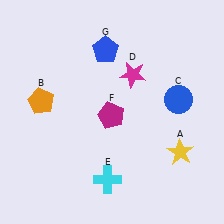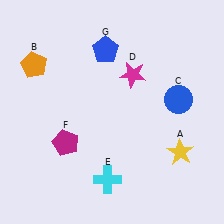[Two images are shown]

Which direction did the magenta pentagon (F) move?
The magenta pentagon (F) moved left.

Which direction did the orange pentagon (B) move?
The orange pentagon (B) moved up.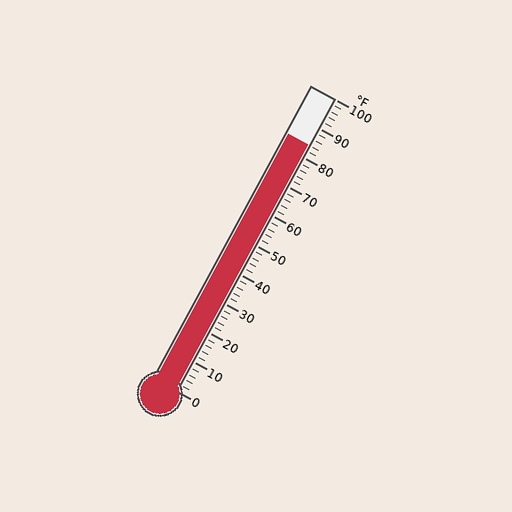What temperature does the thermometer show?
The thermometer shows approximately 84°F.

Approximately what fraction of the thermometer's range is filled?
The thermometer is filled to approximately 85% of its range.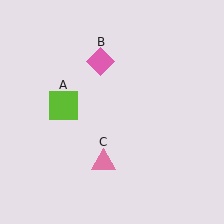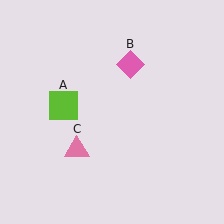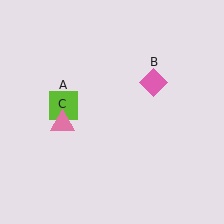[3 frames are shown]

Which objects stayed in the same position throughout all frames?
Lime square (object A) remained stationary.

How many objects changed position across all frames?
2 objects changed position: pink diamond (object B), pink triangle (object C).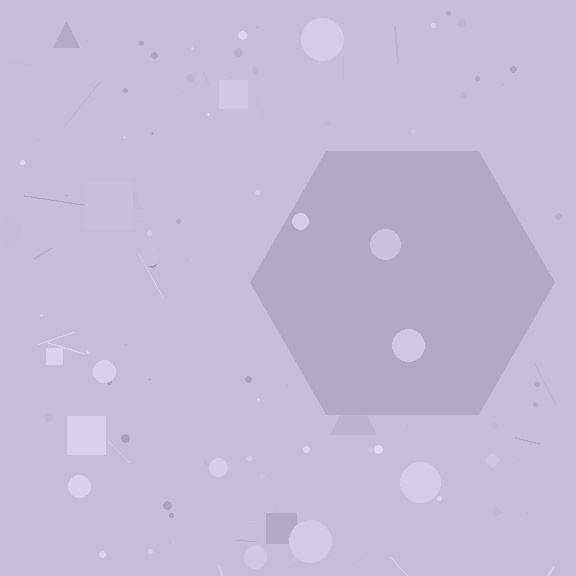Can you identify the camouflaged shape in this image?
The camouflaged shape is a hexagon.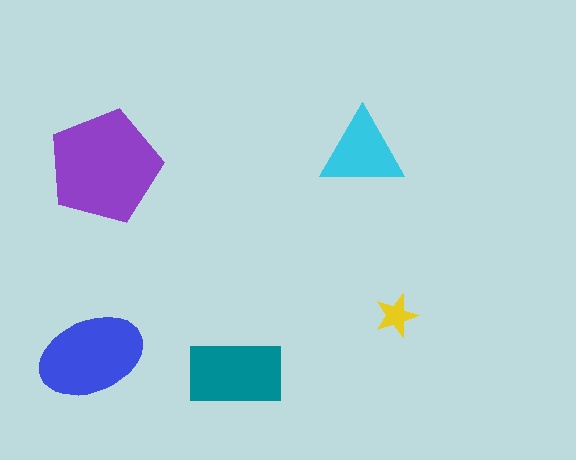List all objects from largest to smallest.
The purple pentagon, the blue ellipse, the teal rectangle, the cyan triangle, the yellow star.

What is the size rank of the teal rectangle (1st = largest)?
3rd.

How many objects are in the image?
There are 5 objects in the image.